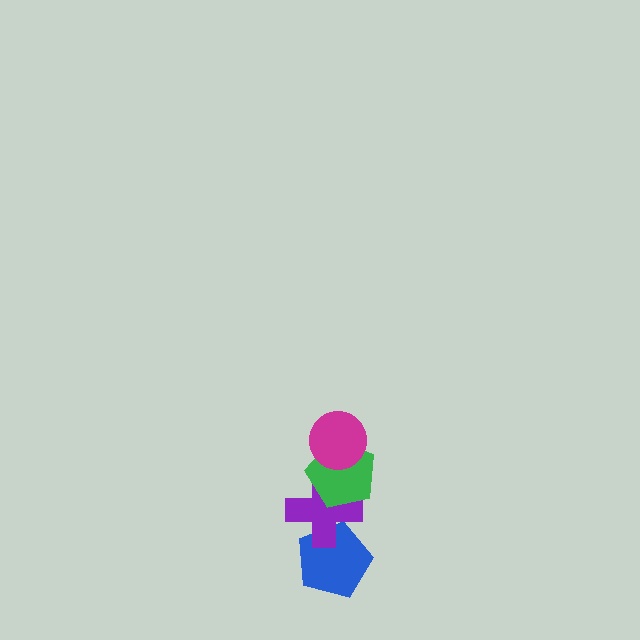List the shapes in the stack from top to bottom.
From top to bottom: the magenta circle, the green pentagon, the purple cross, the blue pentagon.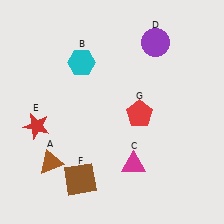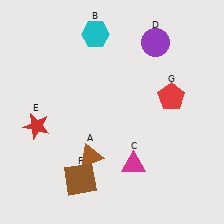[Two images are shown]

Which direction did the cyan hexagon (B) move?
The cyan hexagon (B) moved up.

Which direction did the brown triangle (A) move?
The brown triangle (A) moved right.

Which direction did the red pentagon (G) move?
The red pentagon (G) moved right.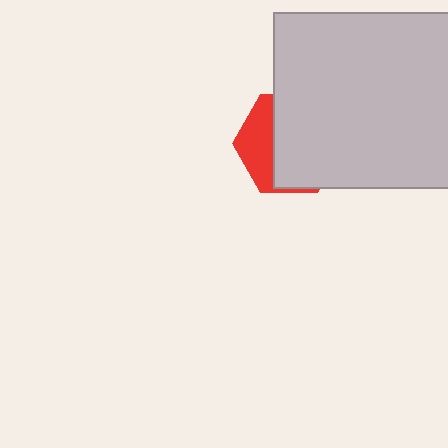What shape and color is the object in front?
The object in front is a light gray rectangle.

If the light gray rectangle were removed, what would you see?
You would see the complete red hexagon.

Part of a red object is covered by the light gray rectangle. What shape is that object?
It is a hexagon.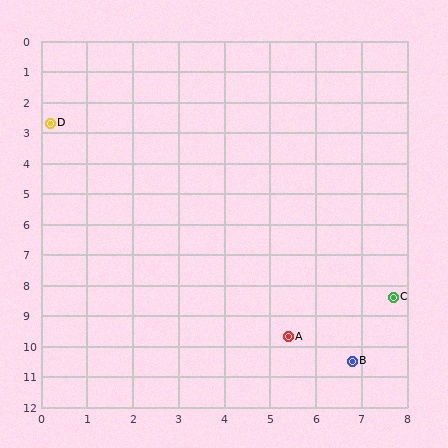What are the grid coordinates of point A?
Point A is at approximately (5.4, 9.7).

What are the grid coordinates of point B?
Point B is at approximately (6.8, 10.5).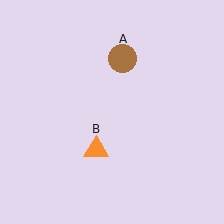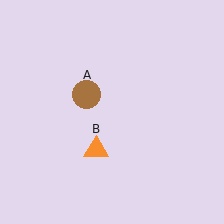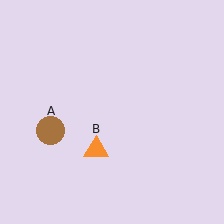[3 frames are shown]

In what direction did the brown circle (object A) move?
The brown circle (object A) moved down and to the left.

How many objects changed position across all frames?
1 object changed position: brown circle (object A).